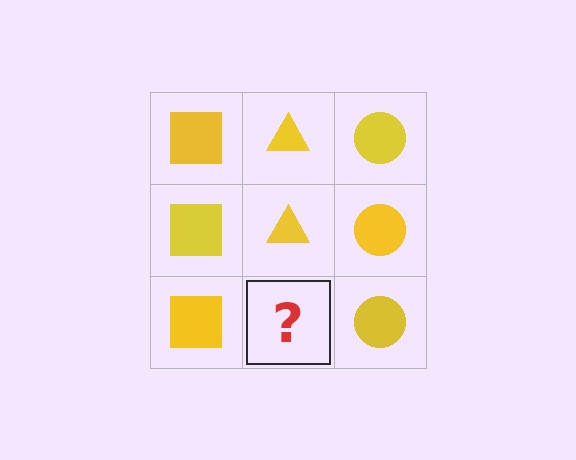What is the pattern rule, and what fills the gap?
The rule is that each column has a consistent shape. The gap should be filled with a yellow triangle.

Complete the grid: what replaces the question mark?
The question mark should be replaced with a yellow triangle.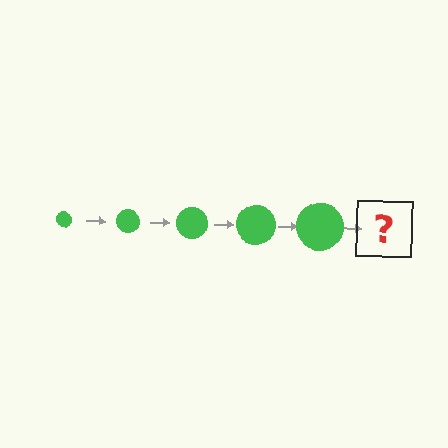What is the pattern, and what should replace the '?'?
The pattern is that the circle gets progressively larger each step. The '?' should be a green circle, larger than the previous one.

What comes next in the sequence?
The next element should be a green circle, larger than the previous one.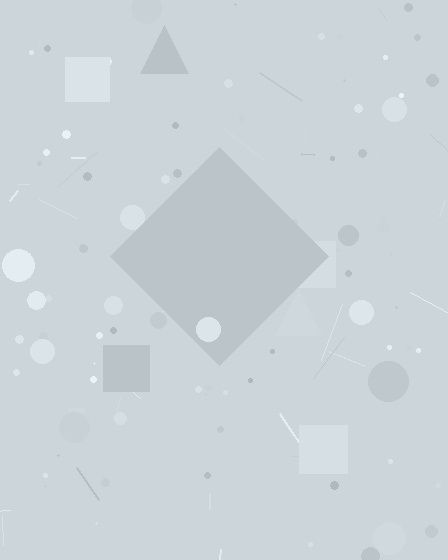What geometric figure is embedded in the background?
A diamond is embedded in the background.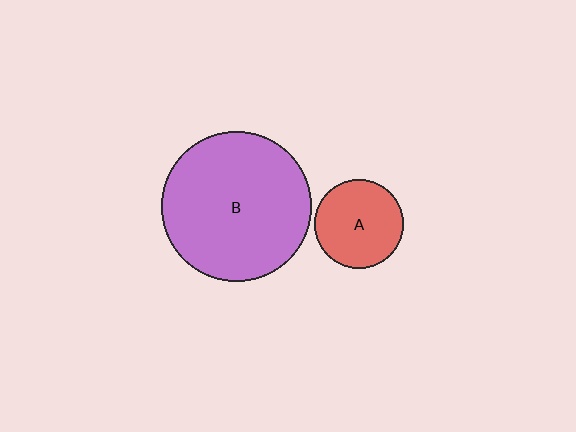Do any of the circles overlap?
No, none of the circles overlap.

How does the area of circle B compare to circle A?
Approximately 2.8 times.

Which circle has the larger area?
Circle B (purple).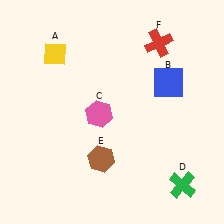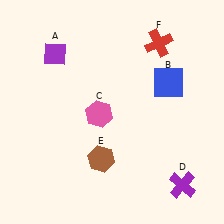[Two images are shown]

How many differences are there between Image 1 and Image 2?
There are 2 differences between the two images.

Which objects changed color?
A changed from yellow to purple. D changed from green to purple.